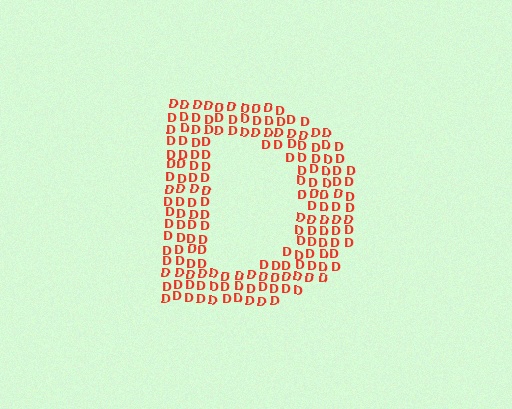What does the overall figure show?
The overall figure shows the letter D.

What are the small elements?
The small elements are letter D's.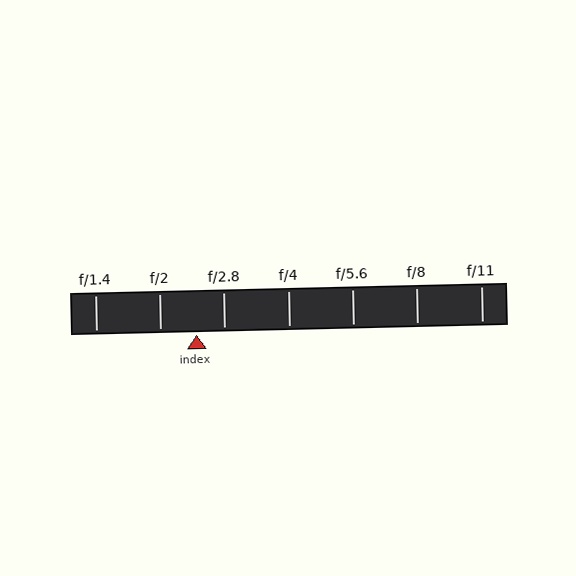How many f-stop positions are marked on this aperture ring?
There are 7 f-stop positions marked.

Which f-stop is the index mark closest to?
The index mark is closest to f/2.8.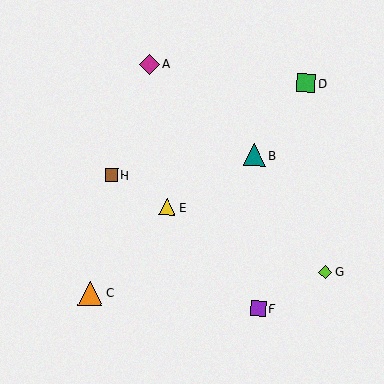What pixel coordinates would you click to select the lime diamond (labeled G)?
Click at (325, 272) to select the lime diamond G.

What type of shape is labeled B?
Shape B is a teal triangle.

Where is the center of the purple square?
The center of the purple square is at (258, 308).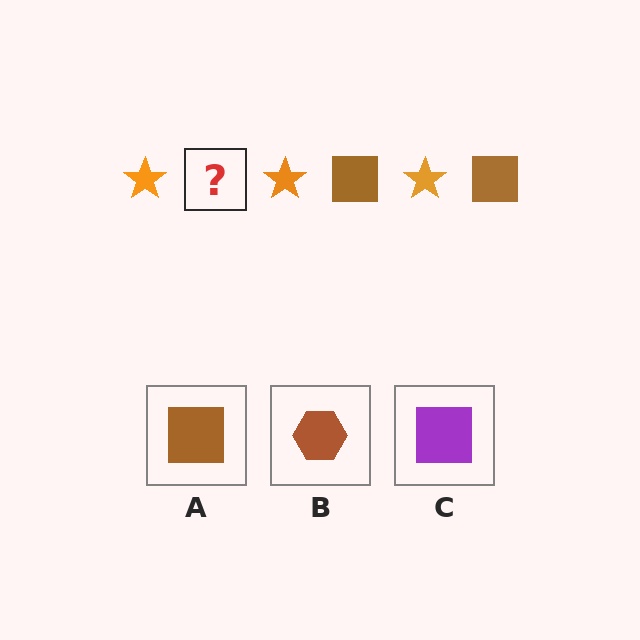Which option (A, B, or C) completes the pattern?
A.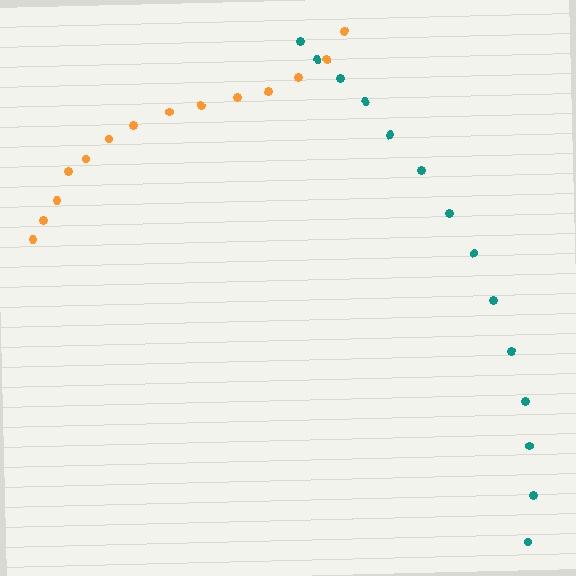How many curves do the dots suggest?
There are 2 distinct paths.